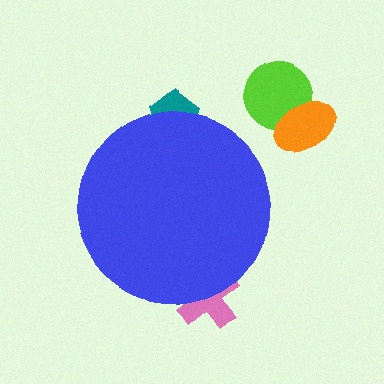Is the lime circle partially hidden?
No, the lime circle is fully visible.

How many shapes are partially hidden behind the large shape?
2 shapes are partially hidden.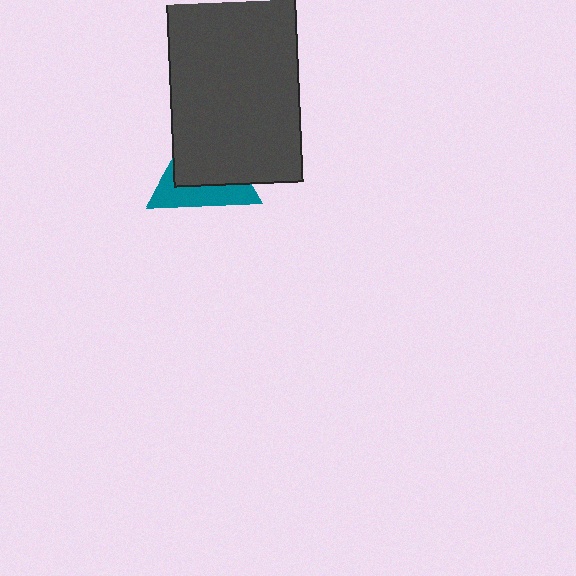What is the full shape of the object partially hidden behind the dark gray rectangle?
The partially hidden object is a teal triangle.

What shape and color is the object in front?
The object in front is a dark gray rectangle.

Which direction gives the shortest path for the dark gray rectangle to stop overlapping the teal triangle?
Moving toward the upper-right gives the shortest separation.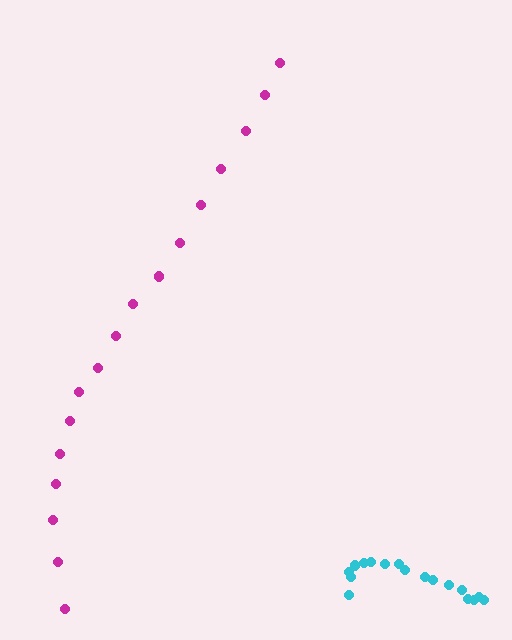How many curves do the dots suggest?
There are 2 distinct paths.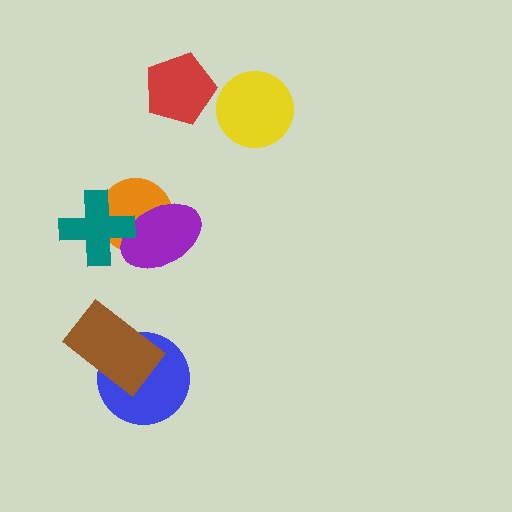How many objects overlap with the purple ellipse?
2 objects overlap with the purple ellipse.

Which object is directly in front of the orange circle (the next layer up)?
The purple ellipse is directly in front of the orange circle.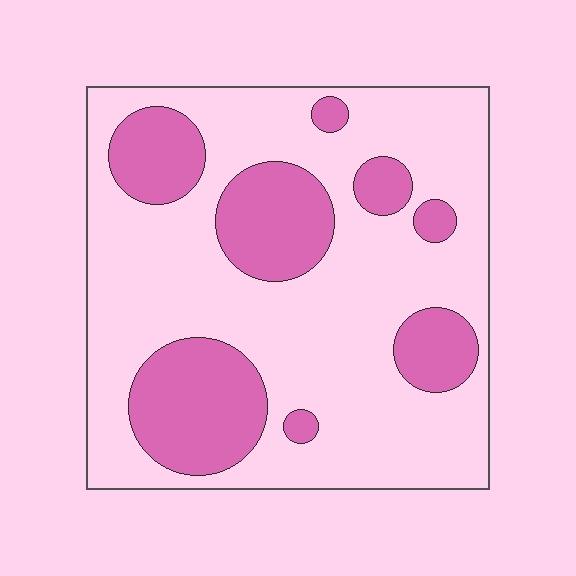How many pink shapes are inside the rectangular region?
8.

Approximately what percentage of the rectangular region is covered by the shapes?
Approximately 30%.